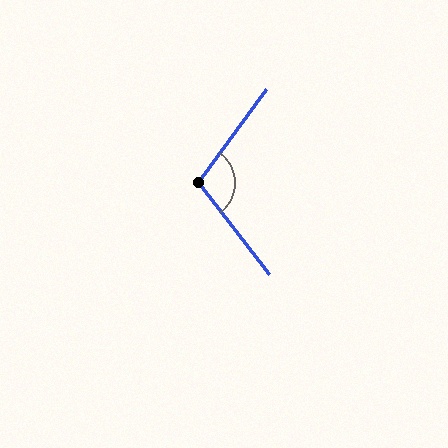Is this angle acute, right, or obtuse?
It is obtuse.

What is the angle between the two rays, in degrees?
Approximately 106 degrees.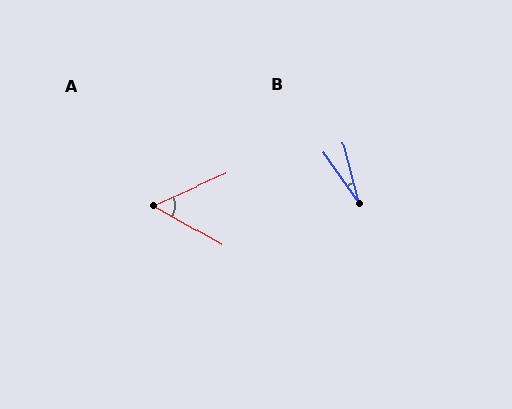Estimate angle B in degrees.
Approximately 20 degrees.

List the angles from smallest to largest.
B (20°), A (54°).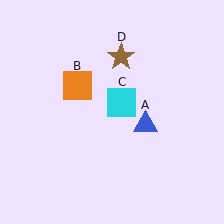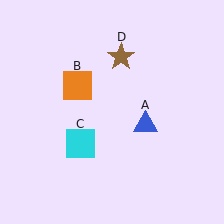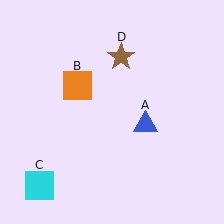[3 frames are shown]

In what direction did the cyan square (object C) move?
The cyan square (object C) moved down and to the left.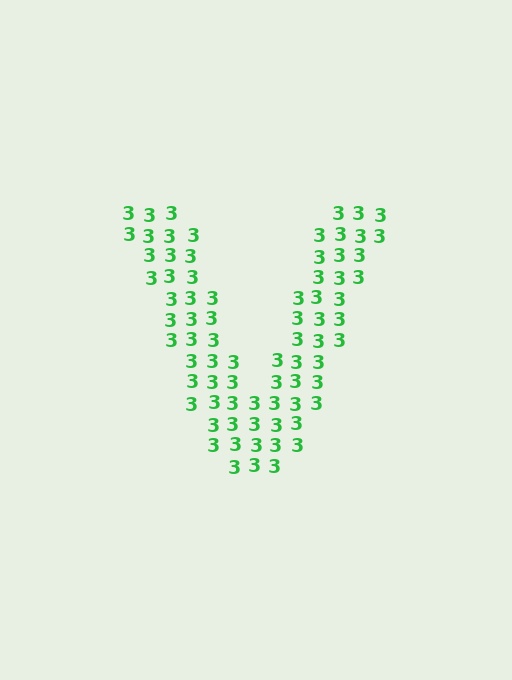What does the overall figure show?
The overall figure shows the letter V.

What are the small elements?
The small elements are digit 3's.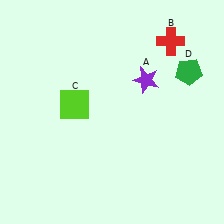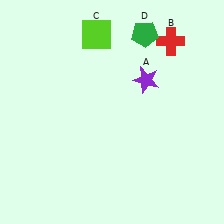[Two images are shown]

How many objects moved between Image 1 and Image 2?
2 objects moved between the two images.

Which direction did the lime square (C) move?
The lime square (C) moved up.